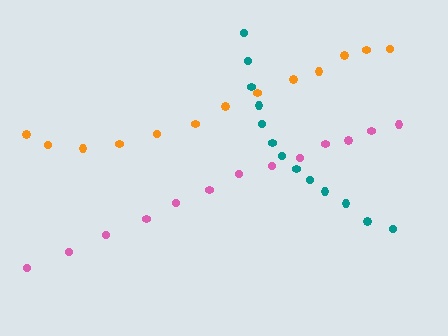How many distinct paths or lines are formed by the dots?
There are 3 distinct paths.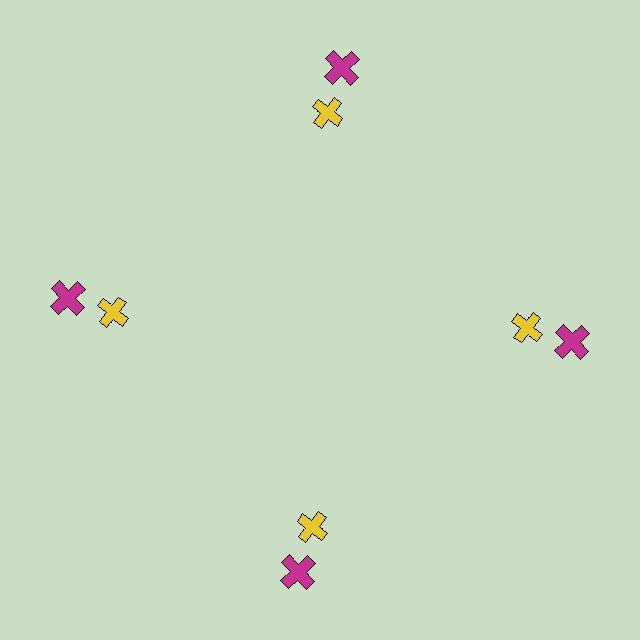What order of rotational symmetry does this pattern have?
This pattern has 4-fold rotational symmetry.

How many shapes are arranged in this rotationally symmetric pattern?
There are 8 shapes, arranged in 4 groups of 2.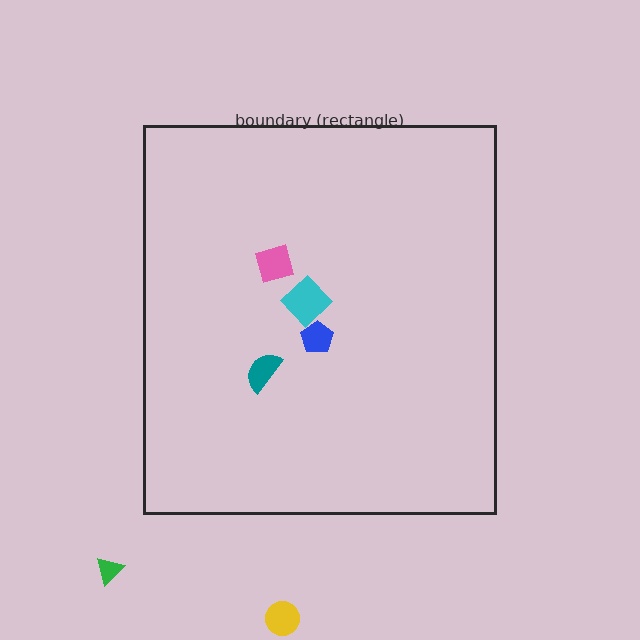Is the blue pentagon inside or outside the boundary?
Inside.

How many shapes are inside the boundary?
4 inside, 2 outside.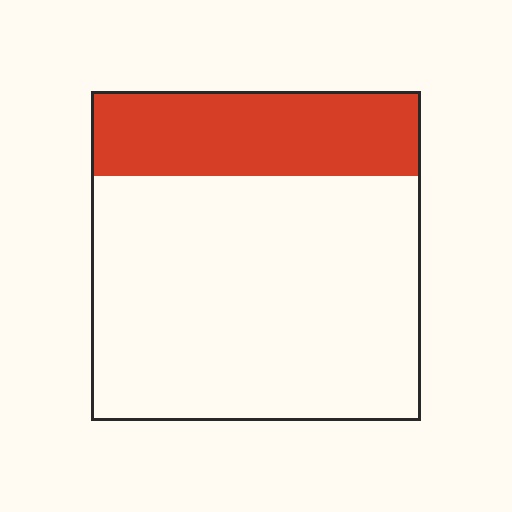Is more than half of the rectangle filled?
No.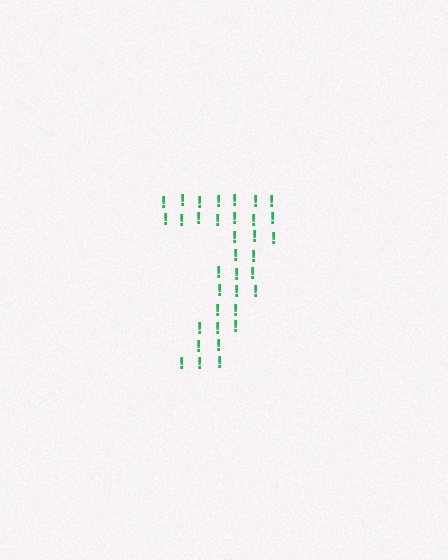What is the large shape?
The large shape is the digit 7.